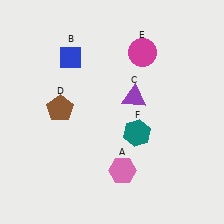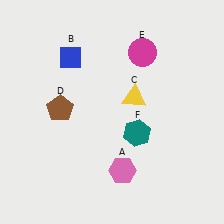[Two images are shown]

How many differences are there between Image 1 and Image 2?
There is 1 difference between the two images.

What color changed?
The triangle (C) changed from purple in Image 1 to yellow in Image 2.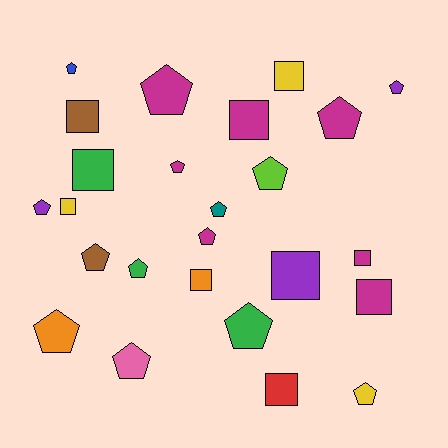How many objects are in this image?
There are 25 objects.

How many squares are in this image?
There are 10 squares.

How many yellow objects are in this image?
There are 3 yellow objects.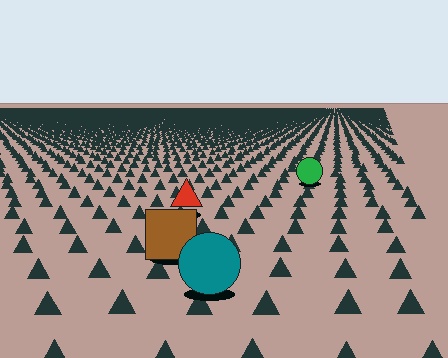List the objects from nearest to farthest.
From nearest to farthest: the teal circle, the brown square, the red triangle, the green circle.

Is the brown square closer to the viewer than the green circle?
Yes. The brown square is closer — you can tell from the texture gradient: the ground texture is coarser near it.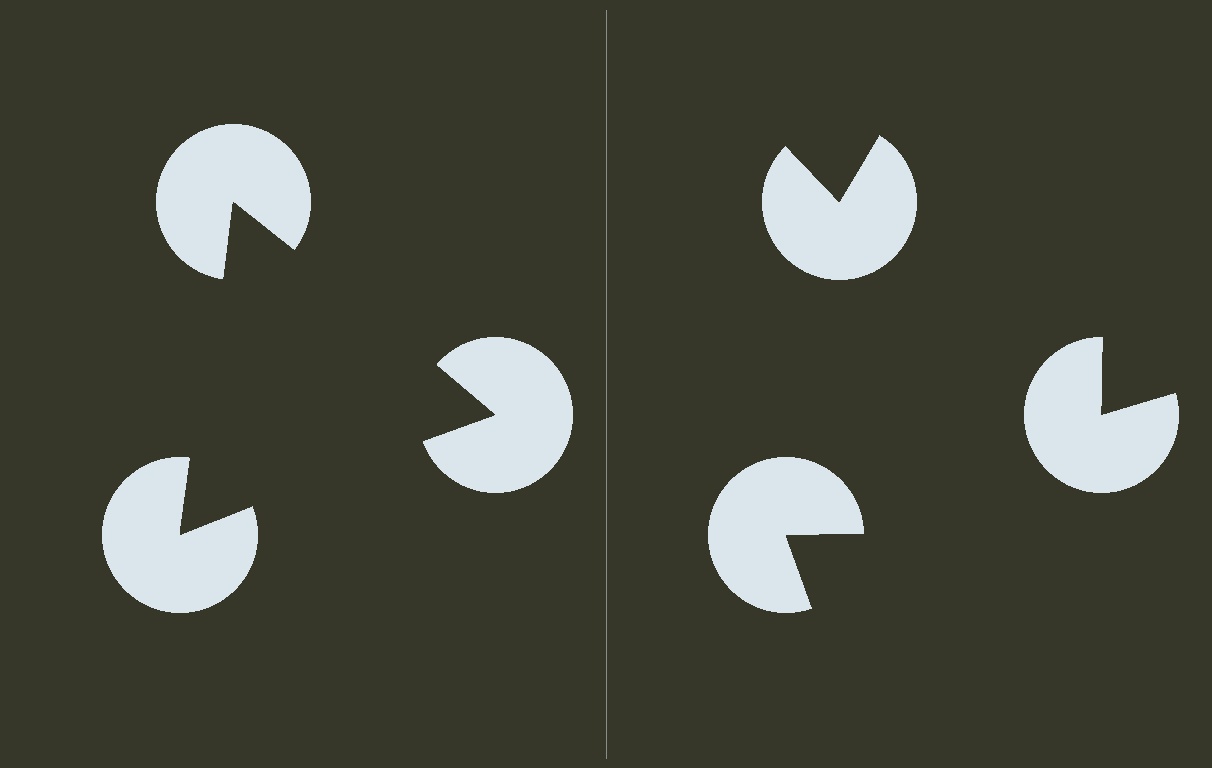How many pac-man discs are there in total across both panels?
6 — 3 on each side.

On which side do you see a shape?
An illusory triangle appears on the left side. On the right side the wedge cuts are rotated, so no coherent shape forms.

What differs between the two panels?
The pac-man discs are positioned identically on both sides; only the wedge orientations differ. On the left they align to a triangle; on the right they are misaligned.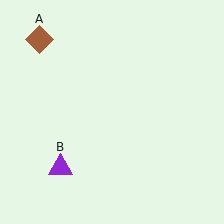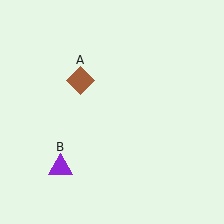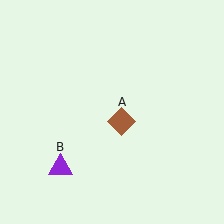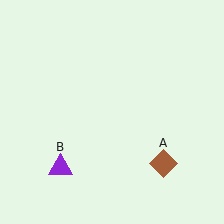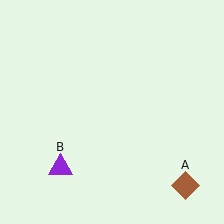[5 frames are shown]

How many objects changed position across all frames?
1 object changed position: brown diamond (object A).